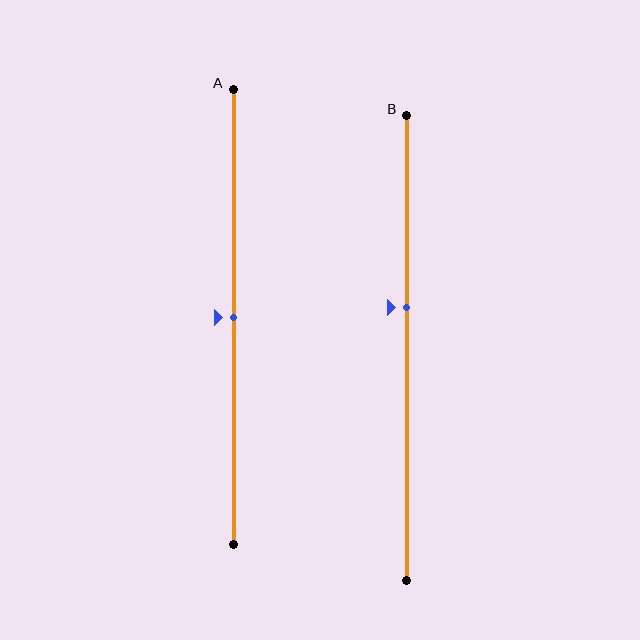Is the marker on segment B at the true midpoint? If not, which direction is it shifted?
No, the marker on segment B is shifted upward by about 9% of the segment length.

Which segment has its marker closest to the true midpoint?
Segment A has its marker closest to the true midpoint.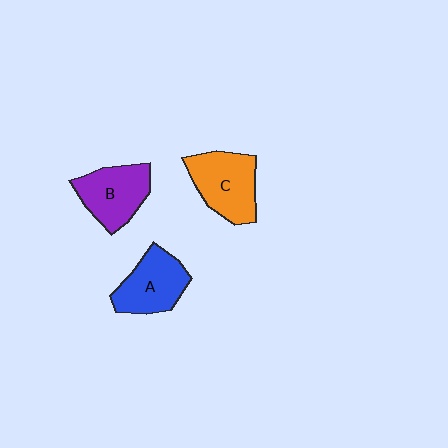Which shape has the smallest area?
Shape A (blue).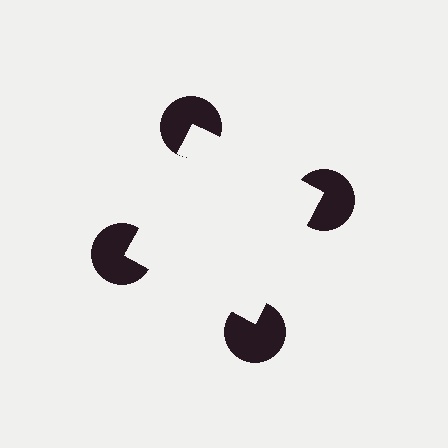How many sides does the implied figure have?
4 sides.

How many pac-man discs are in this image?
There are 4 — one at each vertex of the illusory square.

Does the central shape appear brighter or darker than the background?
It typically appears slightly brighter than the background, even though no actual brightness change is drawn.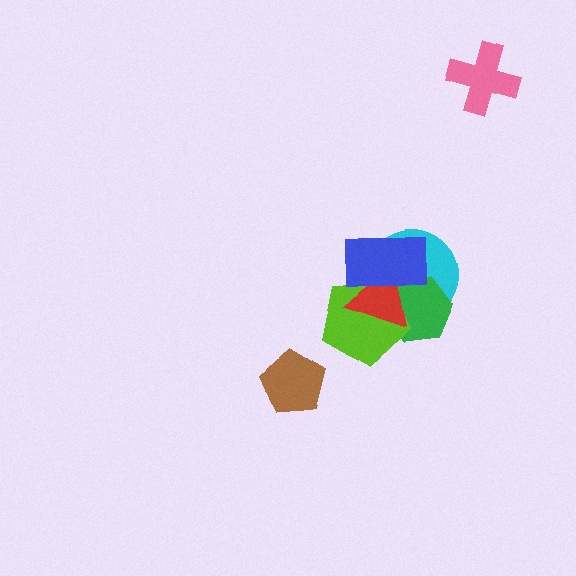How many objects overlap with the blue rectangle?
4 objects overlap with the blue rectangle.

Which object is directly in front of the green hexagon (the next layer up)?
The lime pentagon is directly in front of the green hexagon.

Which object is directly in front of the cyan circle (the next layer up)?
The green hexagon is directly in front of the cyan circle.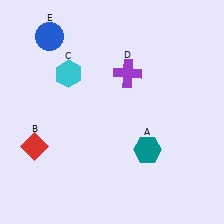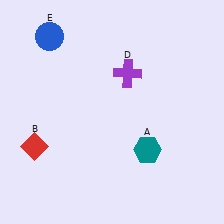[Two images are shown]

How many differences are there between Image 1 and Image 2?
There is 1 difference between the two images.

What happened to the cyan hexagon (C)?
The cyan hexagon (C) was removed in Image 2. It was in the top-left area of Image 1.